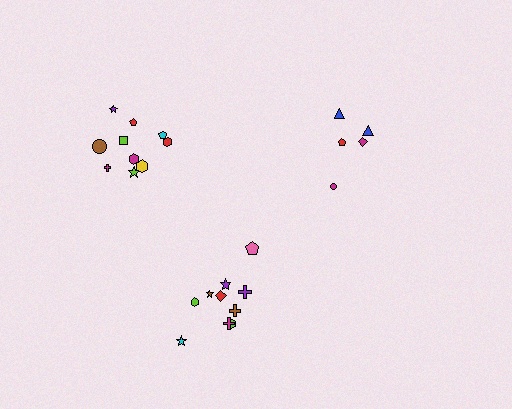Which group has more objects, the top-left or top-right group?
The top-left group.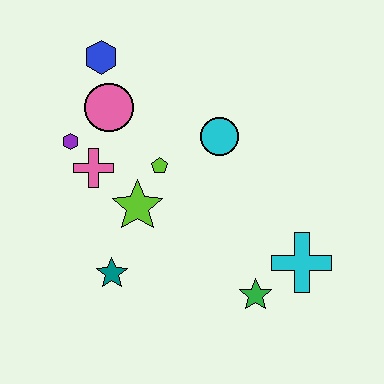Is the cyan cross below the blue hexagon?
Yes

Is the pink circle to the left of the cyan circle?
Yes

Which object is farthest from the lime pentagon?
The cyan cross is farthest from the lime pentagon.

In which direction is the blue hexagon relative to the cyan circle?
The blue hexagon is to the left of the cyan circle.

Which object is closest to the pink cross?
The purple hexagon is closest to the pink cross.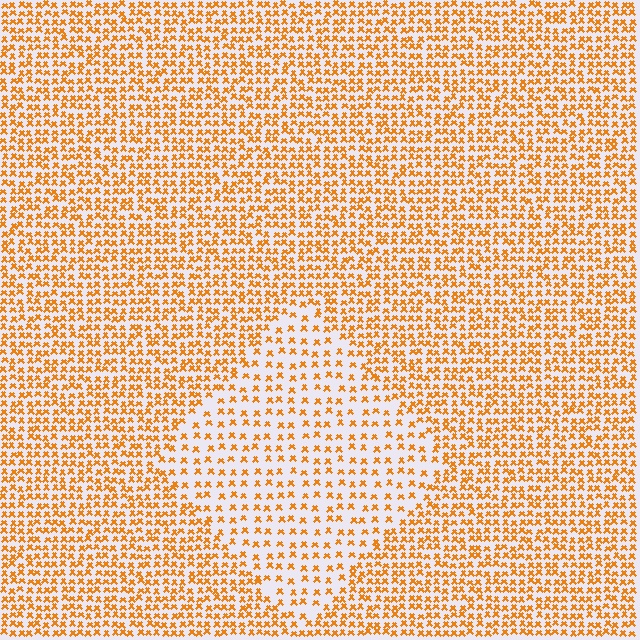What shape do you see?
I see a diamond.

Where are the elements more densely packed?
The elements are more densely packed outside the diamond boundary.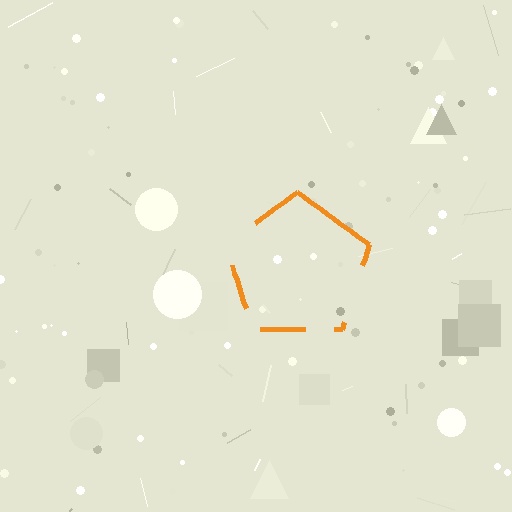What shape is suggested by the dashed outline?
The dashed outline suggests a pentagon.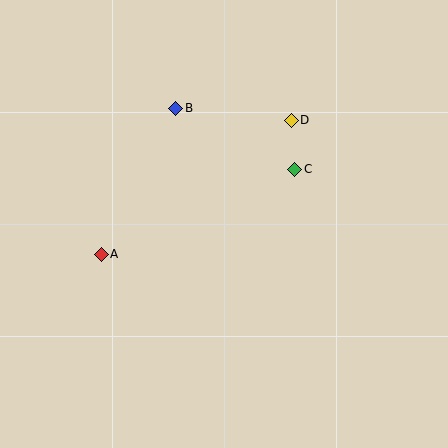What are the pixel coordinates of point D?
Point D is at (291, 120).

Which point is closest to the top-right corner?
Point D is closest to the top-right corner.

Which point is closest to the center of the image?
Point C at (295, 169) is closest to the center.